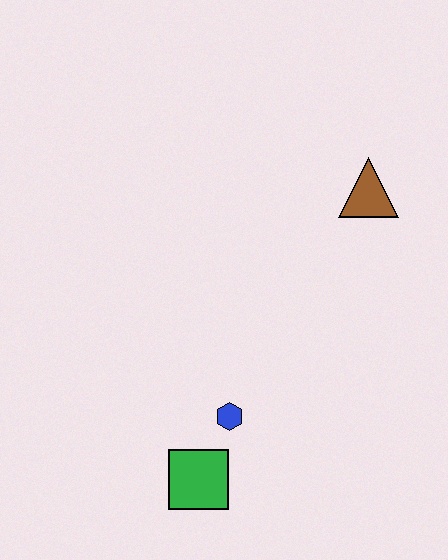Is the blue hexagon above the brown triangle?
No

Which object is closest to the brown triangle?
The blue hexagon is closest to the brown triangle.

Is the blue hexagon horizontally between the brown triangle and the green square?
Yes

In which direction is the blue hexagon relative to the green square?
The blue hexagon is above the green square.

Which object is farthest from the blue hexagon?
The brown triangle is farthest from the blue hexagon.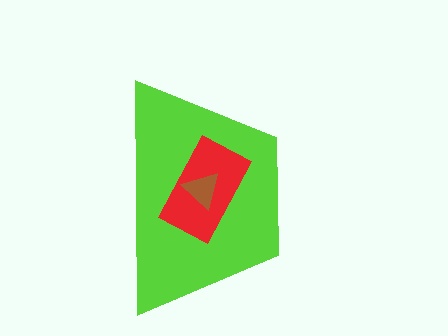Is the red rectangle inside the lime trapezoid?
Yes.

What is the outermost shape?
The lime trapezoid.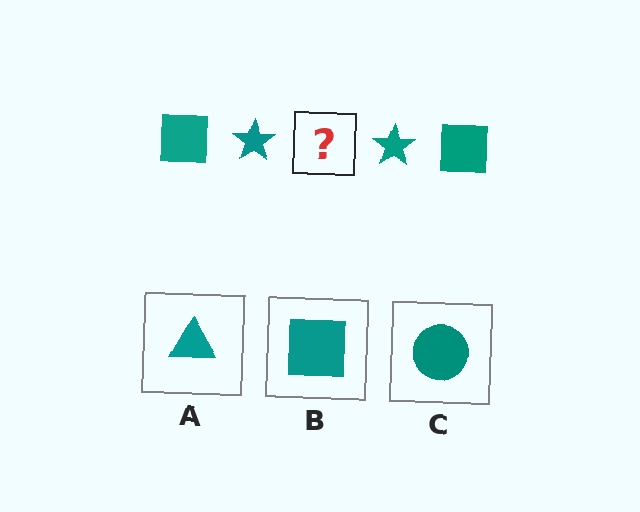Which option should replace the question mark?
Option B.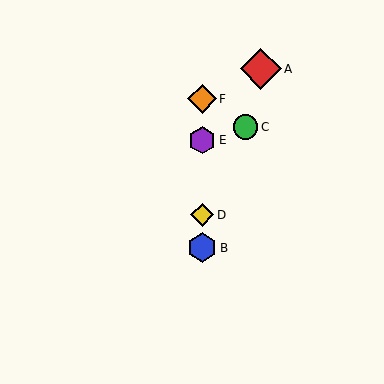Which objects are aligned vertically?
Objects B, D, E, F are aligned vertically.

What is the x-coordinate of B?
Object B is at x≈202.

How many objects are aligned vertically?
4 objects (B, D, E, F) are aligned vertically.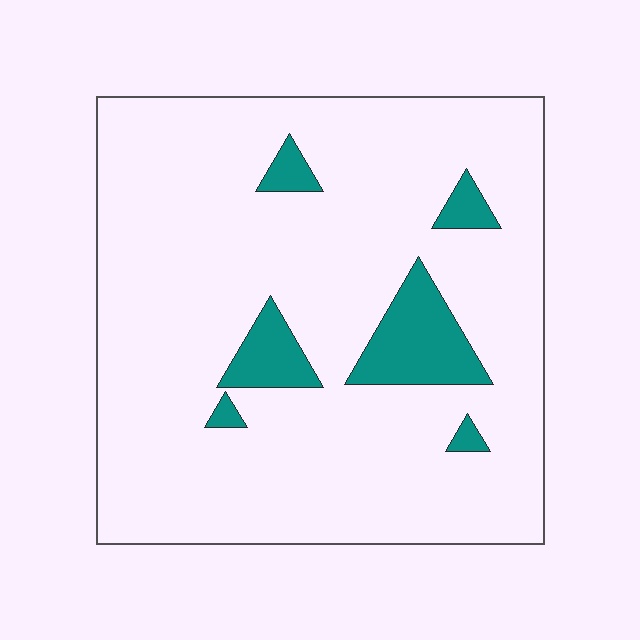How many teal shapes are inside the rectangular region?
6.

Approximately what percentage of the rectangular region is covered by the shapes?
Approximately 10%.